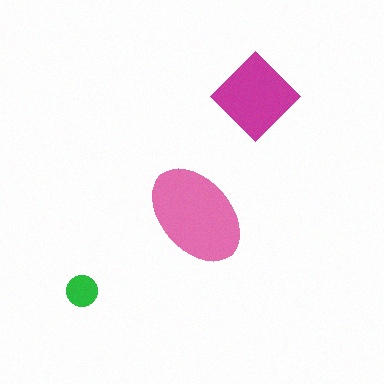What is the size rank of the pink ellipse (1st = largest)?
1st.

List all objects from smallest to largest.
The green circle, the magenta diamond, the pink ellipse.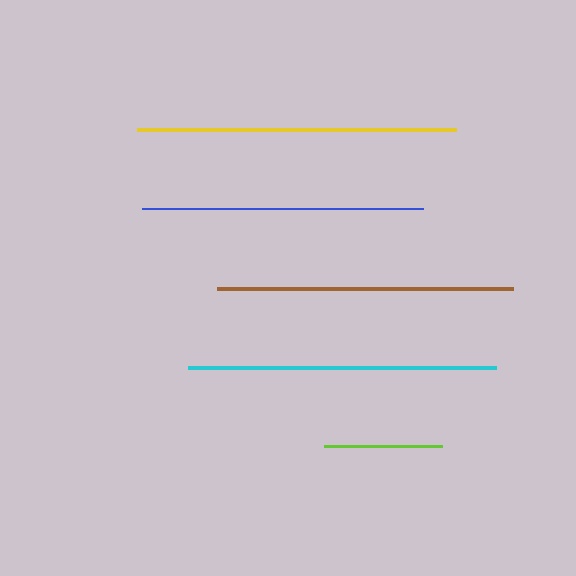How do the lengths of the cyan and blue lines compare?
The cyan and blue lines are approximately the same length.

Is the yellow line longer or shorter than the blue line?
The yellow line is longer than the blue line.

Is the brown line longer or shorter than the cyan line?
The cyan line is longer than the brown line.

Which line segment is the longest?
The yellow line is the longest at approximately 320 pixels.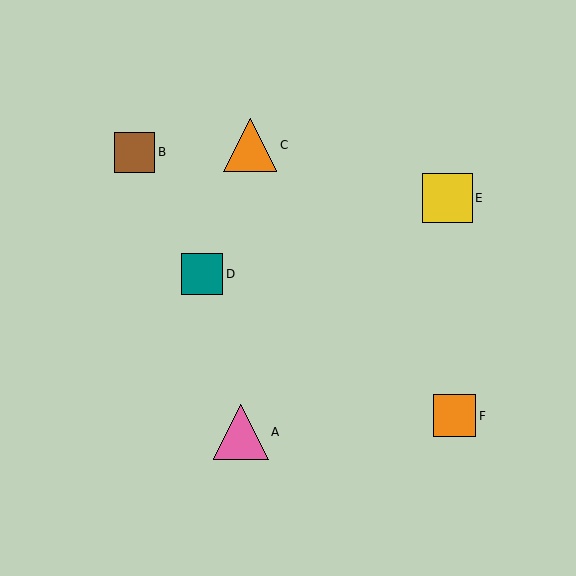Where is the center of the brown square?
The center of the brown square is at (134, 152).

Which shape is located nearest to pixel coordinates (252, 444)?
The pink triangle (labeled A) at (241, 432) is nearest to that location.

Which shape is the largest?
The pink triangle (labeled A) is the largest.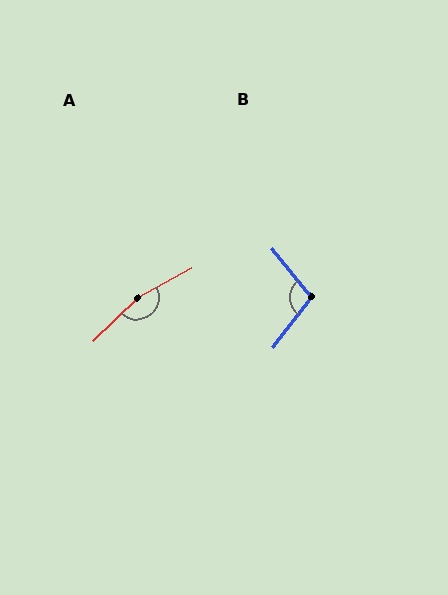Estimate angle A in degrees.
Approximately 164 degrees.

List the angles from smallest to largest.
B (104°), A (164°).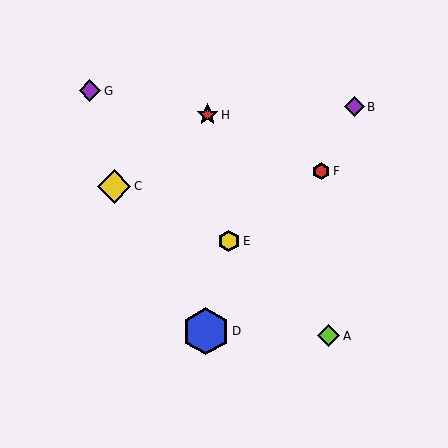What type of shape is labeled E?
Shape E is a yellow hexagon.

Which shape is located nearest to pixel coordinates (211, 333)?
The blue hexagon (labeled D) at (206, 331) is nearest to that location.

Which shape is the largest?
The blue hexagon (labeled D) is the largest.